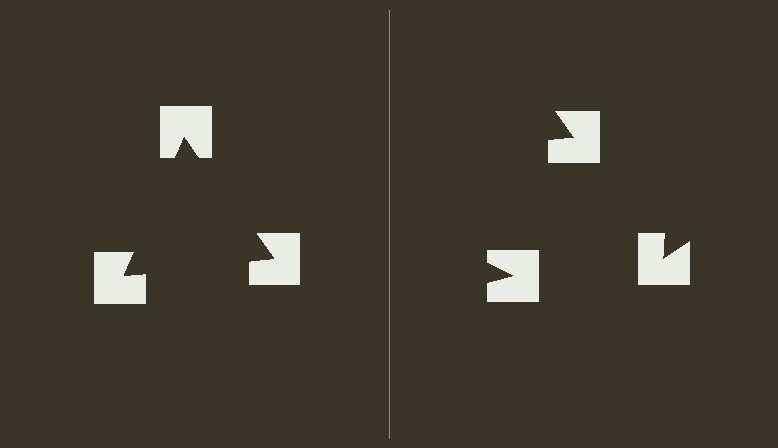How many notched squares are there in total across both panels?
6 — 3 on each side.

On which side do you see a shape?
An illusory triangle appears on the left side. On the right side the wedge cuts are rotated, so no coherent shape forms.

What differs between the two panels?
The notched squares are positioned identically on both sides; only the wedge orientations differ. On the left they align to a triangle; on the right they are misaligned.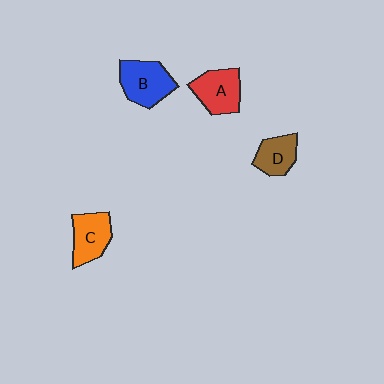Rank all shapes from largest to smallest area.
From largest to smallest: B (blue), A (red), C (orange), D (brown).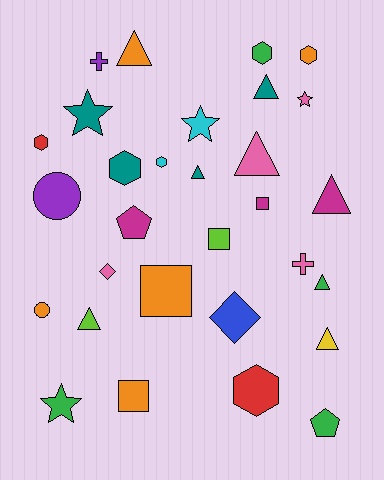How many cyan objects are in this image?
There are 2 cyan objects.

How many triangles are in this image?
There are 8 triangles.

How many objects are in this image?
There are 30 objects.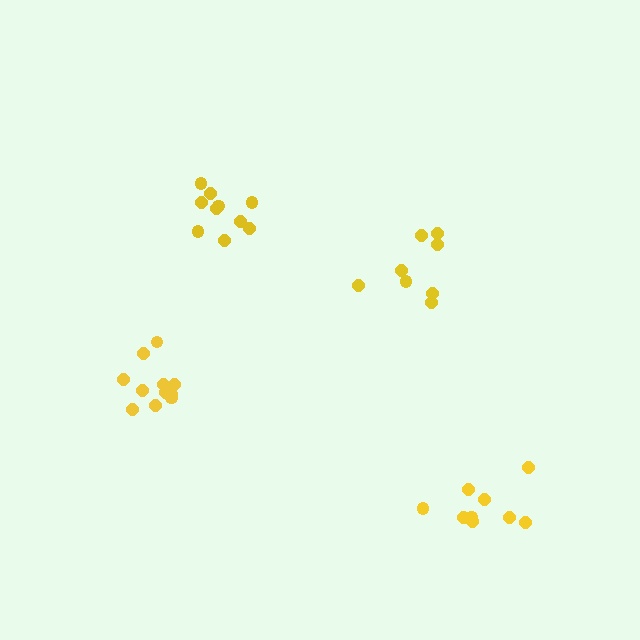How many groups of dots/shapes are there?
There are 4 groups.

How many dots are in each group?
Group 1: 9 dots, Group 2: 8 dots, Group 3: 11 dots, Group 4: 10 dots (38 total).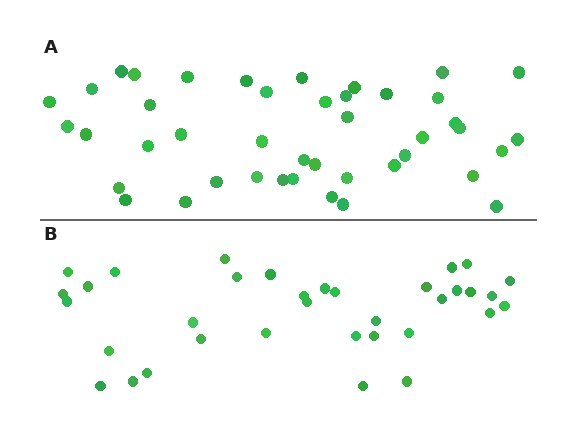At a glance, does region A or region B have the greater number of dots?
Region A (the top region) has more dots.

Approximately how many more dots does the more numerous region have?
Region A has roughly 8 or so more dots than region B.